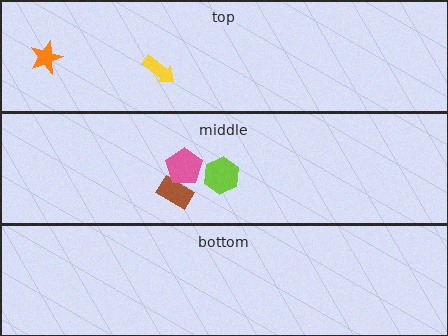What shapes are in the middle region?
The lime hexagon, the brown rectangle, the pink pentagon.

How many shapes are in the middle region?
3.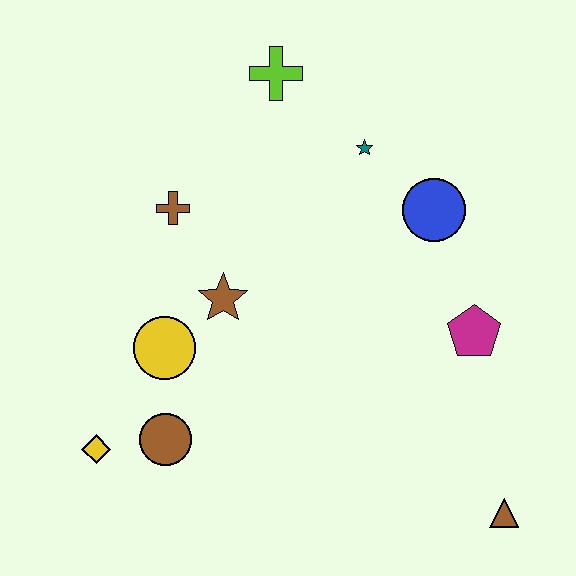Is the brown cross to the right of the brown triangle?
No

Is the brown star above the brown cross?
No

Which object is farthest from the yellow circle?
The brown triangle is farthest from the yellow circle.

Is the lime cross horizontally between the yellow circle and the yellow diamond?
No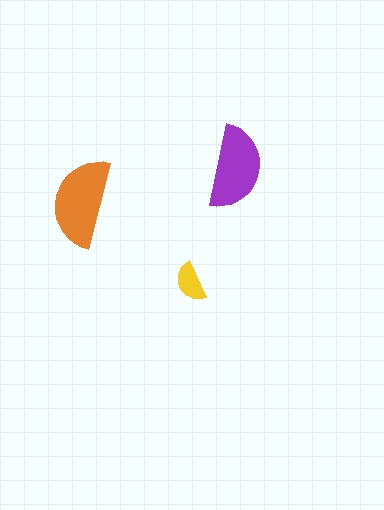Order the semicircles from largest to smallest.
the orange one, the purple one, the yellow one.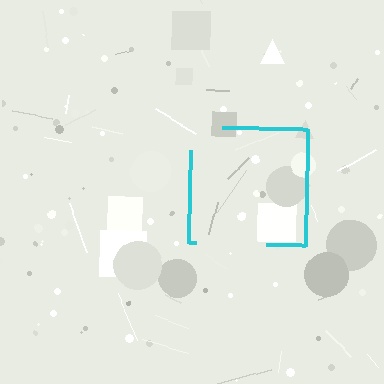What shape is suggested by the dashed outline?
The dashed outline suggests a square.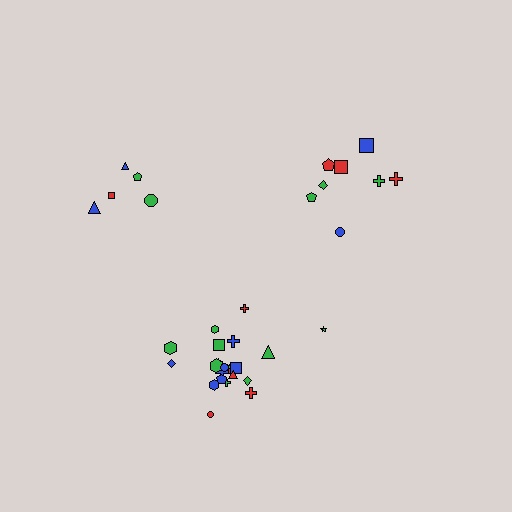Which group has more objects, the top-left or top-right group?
The top-right group.